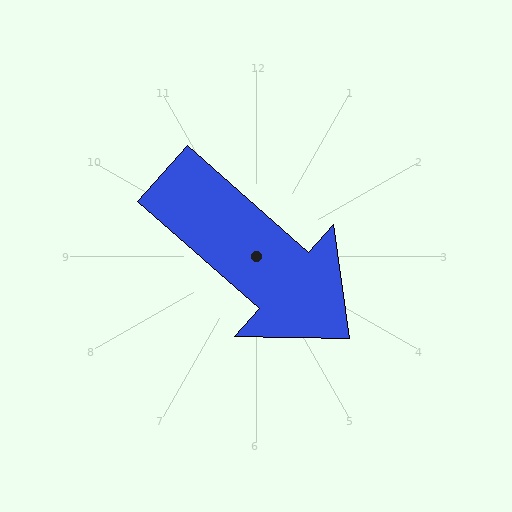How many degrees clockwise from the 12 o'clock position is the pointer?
Approximately 131 degrees.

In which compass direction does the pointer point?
Southeast.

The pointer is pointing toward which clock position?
Roughly 4 o'clock.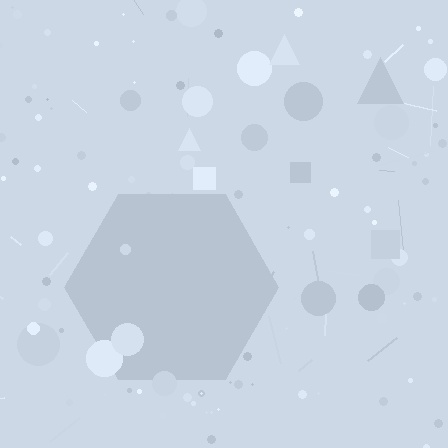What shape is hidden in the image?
A hexagon is hidden in the image.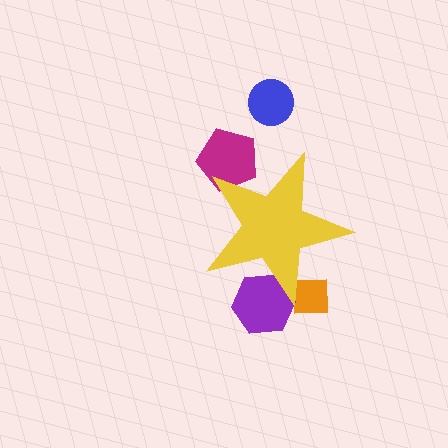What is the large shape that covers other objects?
A yellow star.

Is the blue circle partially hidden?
No, the blue circle is fully visible.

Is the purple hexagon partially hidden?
Yes, the purple hexagon is partially hidden behind the yellow star.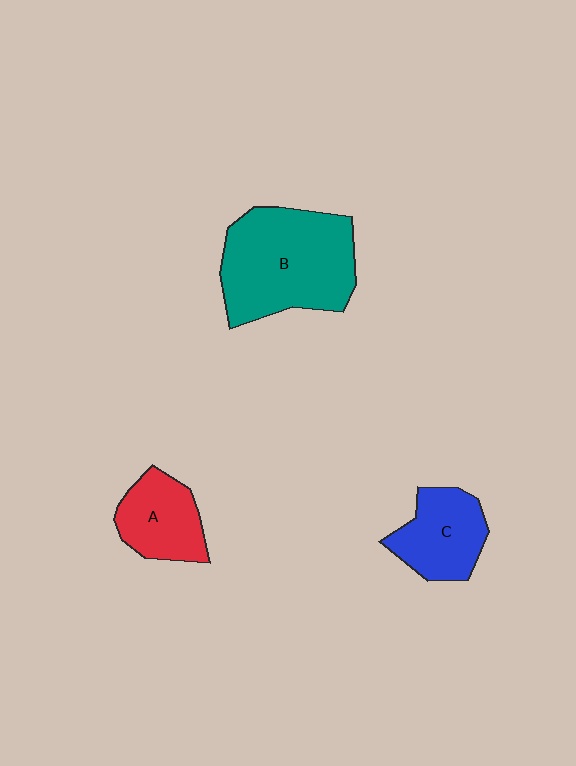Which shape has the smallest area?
Shape A (red).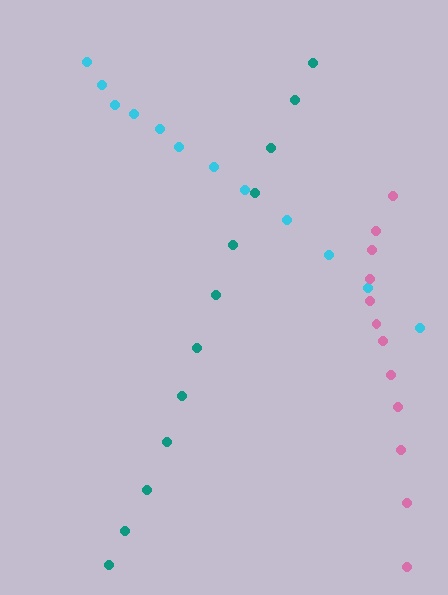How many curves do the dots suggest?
There are 3 distinct paths.